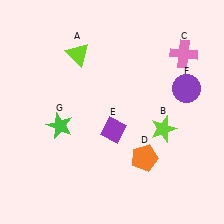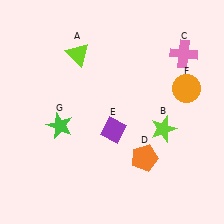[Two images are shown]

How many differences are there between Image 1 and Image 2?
There is 1 difference between the two images.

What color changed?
The circle (F) changed from purple in Image 1 to orange in Image 2.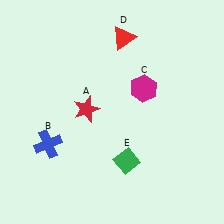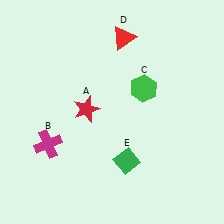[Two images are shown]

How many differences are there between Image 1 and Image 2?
There are 2 differences between the two images.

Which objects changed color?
B changed from blue to magenta. C changed from magenta to green.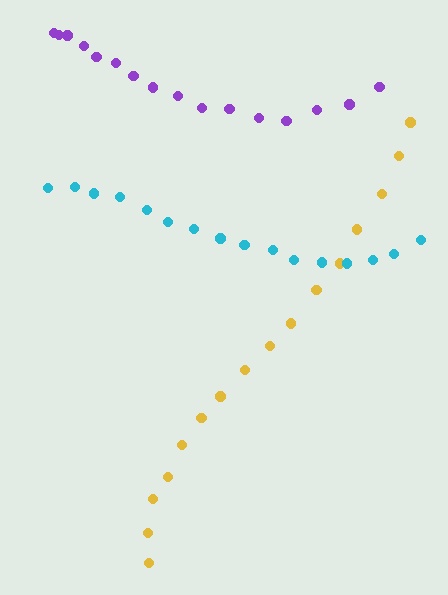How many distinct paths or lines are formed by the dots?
There are 3 distinct paths.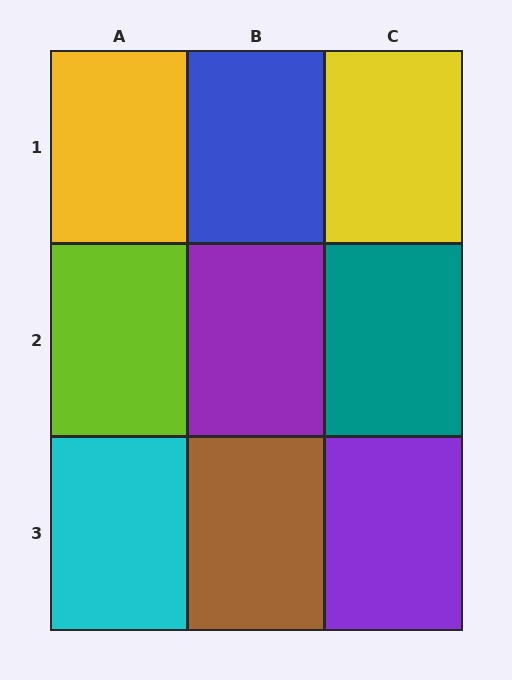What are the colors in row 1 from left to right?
Yellow, blue, yellow.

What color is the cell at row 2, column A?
Lime.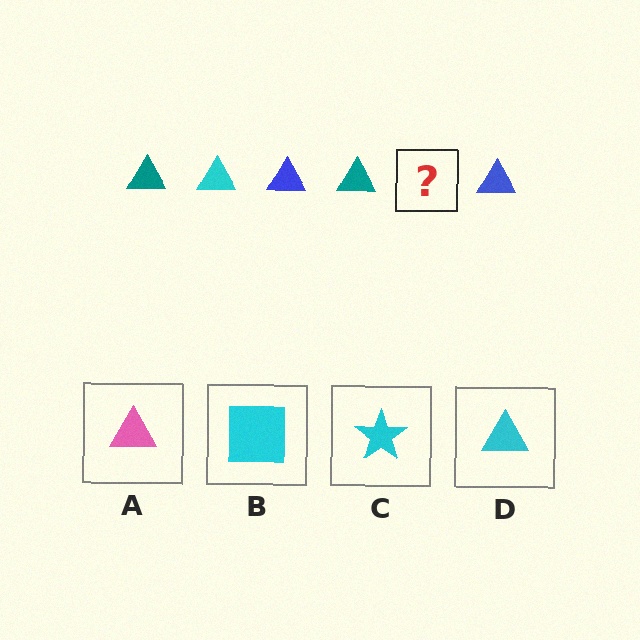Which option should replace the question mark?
Option D.